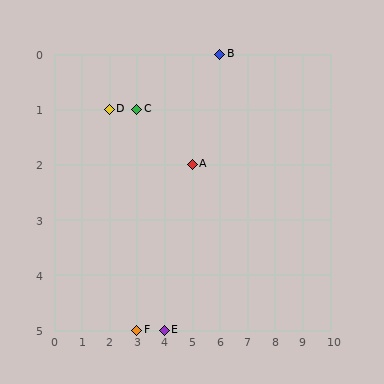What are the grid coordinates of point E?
Point E is at grid coordinates (4, 5).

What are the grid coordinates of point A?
Point A is at grid coordinates (5, 2).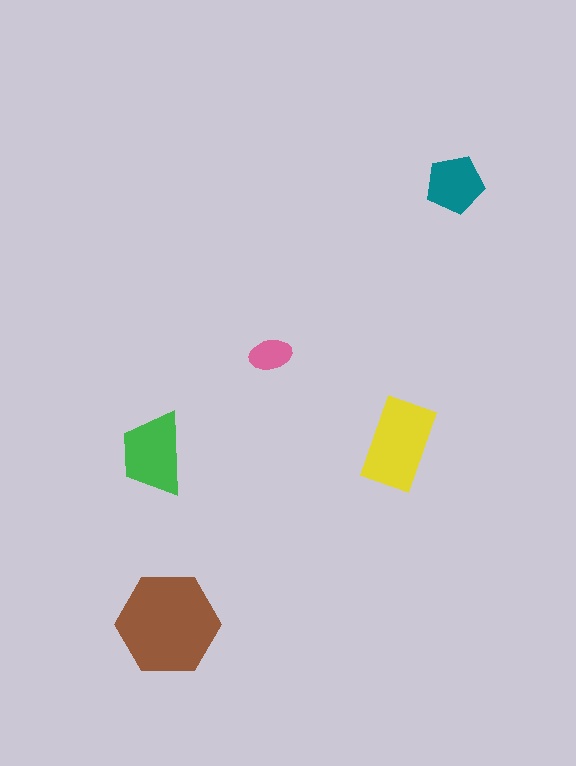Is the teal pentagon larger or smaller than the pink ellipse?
Larger.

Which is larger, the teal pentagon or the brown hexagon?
The brown hexagon.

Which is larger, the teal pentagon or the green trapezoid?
The green trapezoid.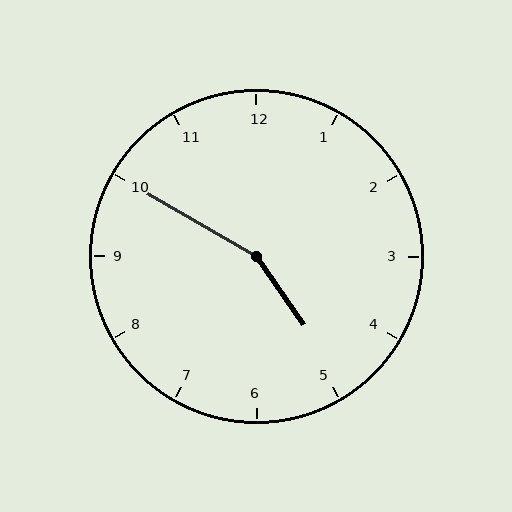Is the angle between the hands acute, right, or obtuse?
It is obtuse.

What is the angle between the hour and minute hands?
Approximately 155 degrees.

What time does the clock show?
4:50.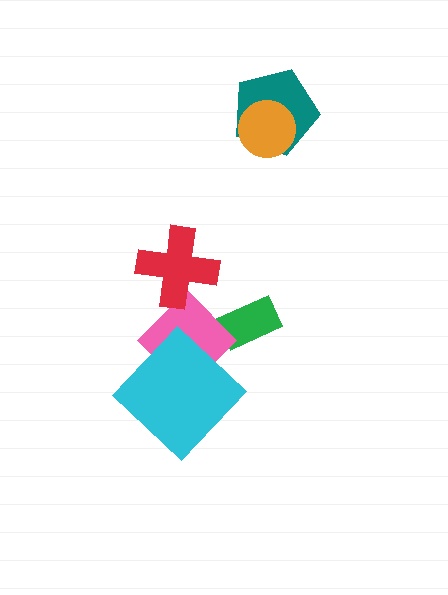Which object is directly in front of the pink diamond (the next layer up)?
The cyan diamond is directly in front of the pink diamond.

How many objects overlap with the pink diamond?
3 objects overlap with the pink diamond.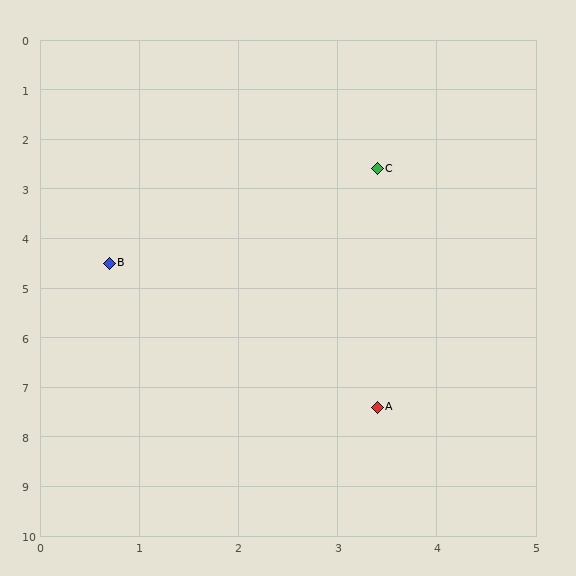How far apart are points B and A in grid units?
Points B and A are about 4.0 grid units apart.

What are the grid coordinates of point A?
Point A is at approximately (3.4, 7.4).